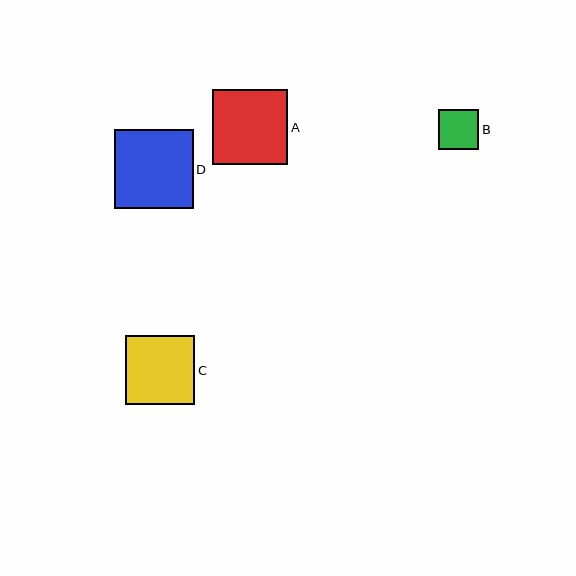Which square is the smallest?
Square B is the smallest with a size of approximately 40 pixels.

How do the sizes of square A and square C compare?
Square A and square C are approximately the same size.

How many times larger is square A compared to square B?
Square A is approximately 1.9 times the size of square B.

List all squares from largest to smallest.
From largest to smallest: D, A, C, B.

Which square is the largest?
Square D is the largest with a size of approximately 79 pixels.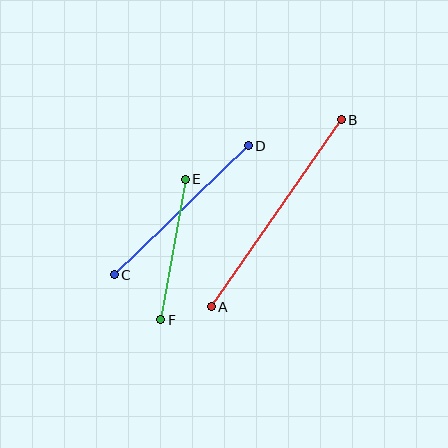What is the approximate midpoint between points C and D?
The midpoint is at approximately (181, 210) pixels.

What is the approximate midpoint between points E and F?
The midpoint is at approximately (173, 249) pixels.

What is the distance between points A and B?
The distance is approximately 228 pixels.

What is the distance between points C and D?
The distance is approximately 186 pixels.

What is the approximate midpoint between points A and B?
The midpoint is at approximately (276, 213) pixels.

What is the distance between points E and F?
The distance is approximately 143 pixels.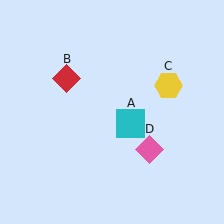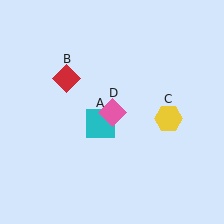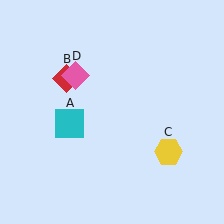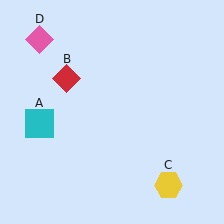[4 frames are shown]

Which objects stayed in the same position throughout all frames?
Red diamond (object B) remained stationary.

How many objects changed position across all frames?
3 objects changed position: cyan square (object A), yellow hexagon (object C), pink diamond (object D).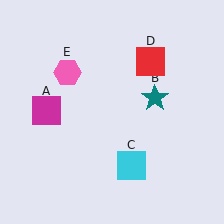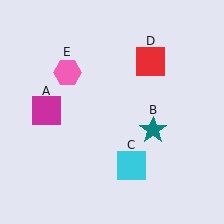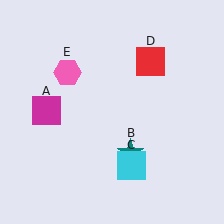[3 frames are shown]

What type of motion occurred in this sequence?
The teal star (object B) rotated clockwise around the center of the scene.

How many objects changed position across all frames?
1 object changed position: teal star (object B).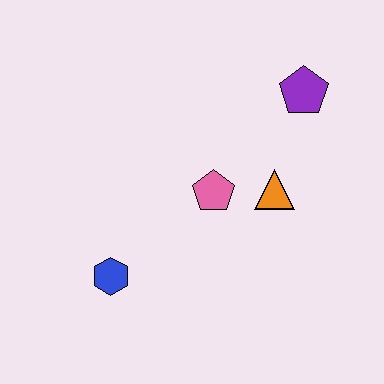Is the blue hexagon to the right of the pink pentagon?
No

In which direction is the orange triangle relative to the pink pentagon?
The orange triangle is to the right of the pink pentagon.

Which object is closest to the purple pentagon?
The orange triangle is closest to the purple pentagon.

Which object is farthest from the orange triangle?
The blue hexagon is farthest from the orange triangle.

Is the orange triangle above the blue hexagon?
Yes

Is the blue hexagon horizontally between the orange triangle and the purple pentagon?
No